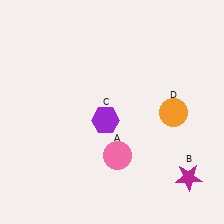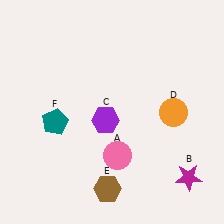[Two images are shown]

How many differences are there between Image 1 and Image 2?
There are 2 differences between the two images.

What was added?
A brown hexagon (E), a teal pentagon (F) were added in Image 2.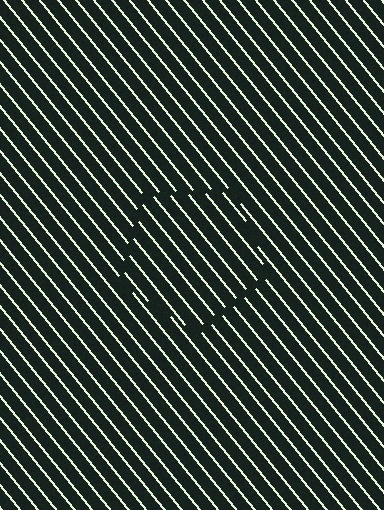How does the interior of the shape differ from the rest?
The interior of the shape contains the same grating, shifted by half a period — the contour is defined by the phase discontinuity where line-ends from the inner and outer gratings abut.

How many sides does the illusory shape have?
5 sides — the line-ends trace a pentagon.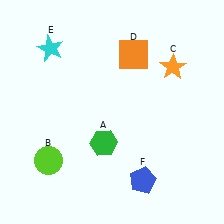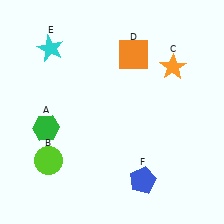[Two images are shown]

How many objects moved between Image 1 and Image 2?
1 object moved between the two images.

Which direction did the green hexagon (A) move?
The green hexagon (A) moved left.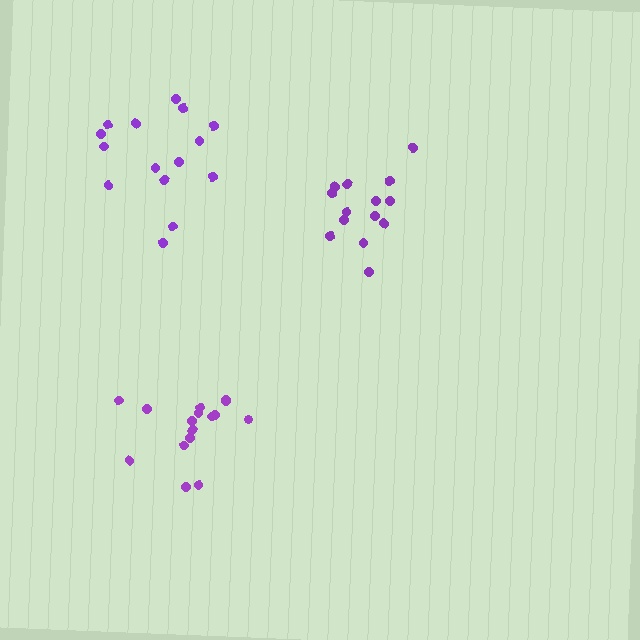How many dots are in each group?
Group 1: 15 dots, Group 2: 16 dots, Group 3: 14 dots (45 total).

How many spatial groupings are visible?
There are 3 spatial groupings.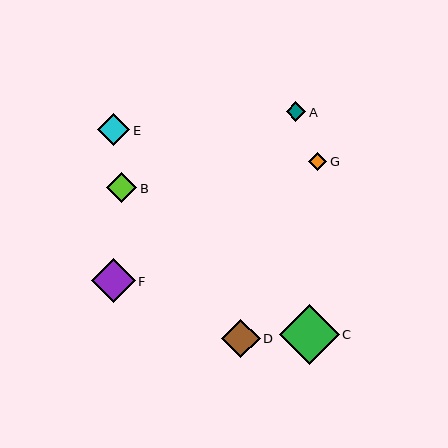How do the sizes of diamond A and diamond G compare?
Diamond A and diamond G are approximately the same size.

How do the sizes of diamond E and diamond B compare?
Diamond E and diamond B are approximately the same size.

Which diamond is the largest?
Diamond C is the largest with a size of approximately 59 pixels.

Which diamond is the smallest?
Diamond G is the smallest with a size of approximately 18 pixels.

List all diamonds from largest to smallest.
From largest to smallest: C, F, D, E, B, A, G.